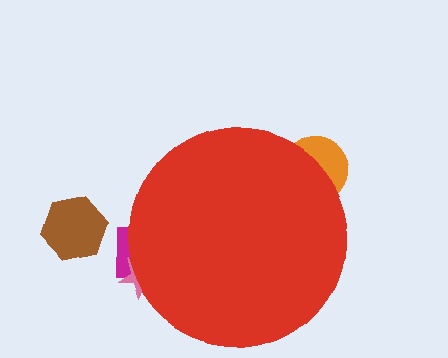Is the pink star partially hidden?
Yes, the pink star is partially hidden behind the red circle.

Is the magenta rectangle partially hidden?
Yes, the magenta rectangle is partially hidden behind the red circle.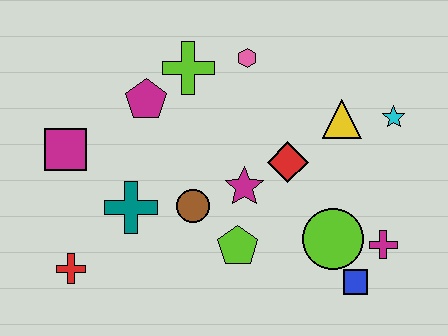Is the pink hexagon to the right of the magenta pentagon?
Yes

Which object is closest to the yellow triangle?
The cyan star is closest to the yellow triangle.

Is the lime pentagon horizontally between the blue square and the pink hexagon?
No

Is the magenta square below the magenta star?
No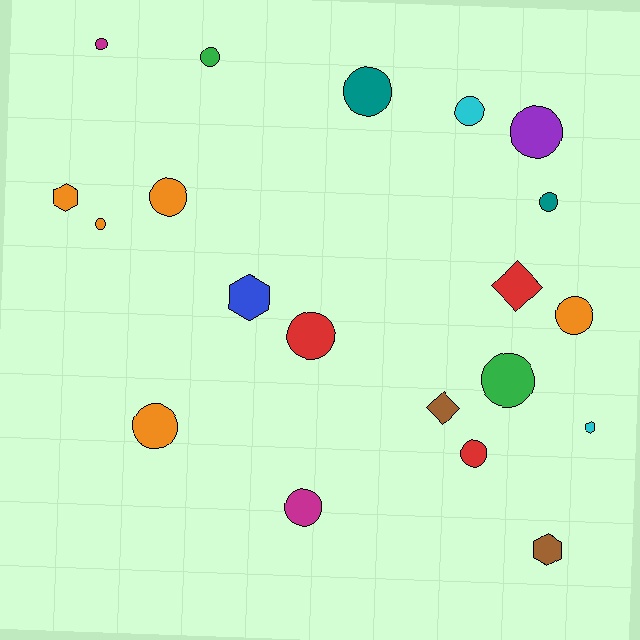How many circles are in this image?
There are 14 circles.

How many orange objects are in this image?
There are 5 orange objects.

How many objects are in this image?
There are 20 objects.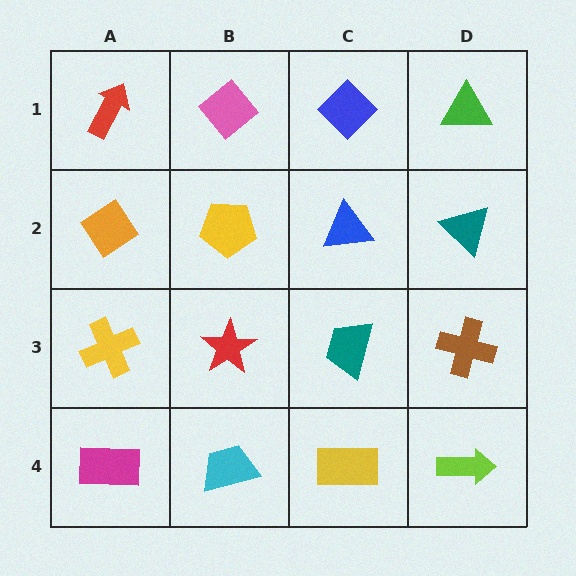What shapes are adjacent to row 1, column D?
A teal triangle (row 2, column D), a blue diamond (row 1, column C).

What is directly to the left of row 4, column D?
A yellow rectangle.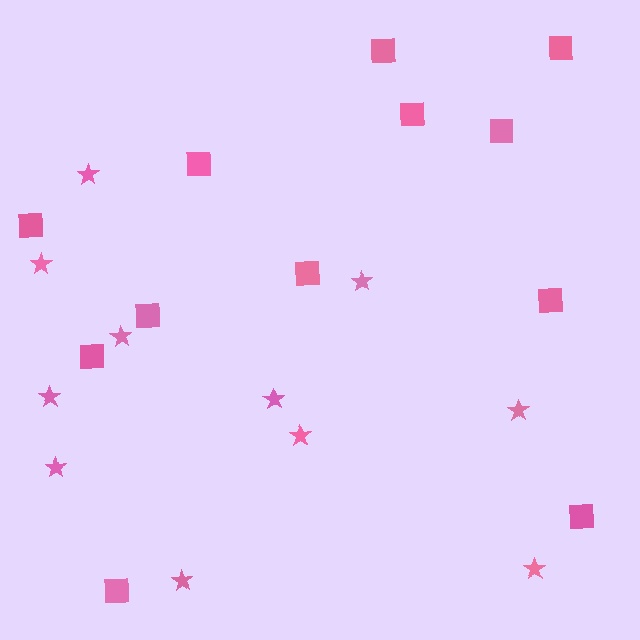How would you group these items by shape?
There are 2 groups: one group of stars (11) and one group of squares (12).